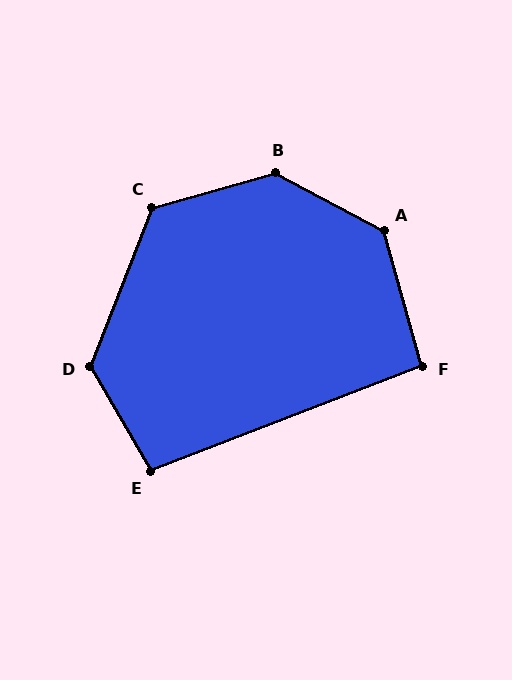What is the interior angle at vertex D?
Approximately 128 degrees (obtuse).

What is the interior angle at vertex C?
Approximately 127 degrees (obtuse).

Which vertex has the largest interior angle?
B, at approximately 136 degrees.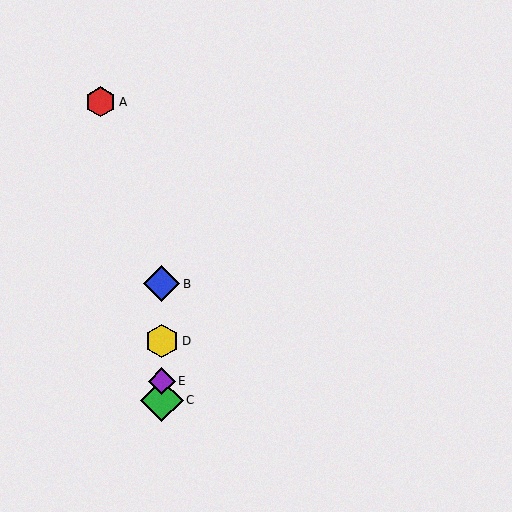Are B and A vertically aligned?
No, B is at x≈162 and A is at x≈101.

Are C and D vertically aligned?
Yes, both are at x≈162.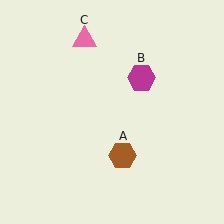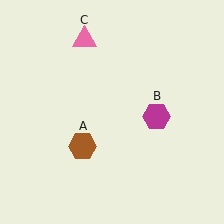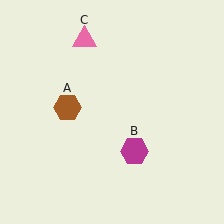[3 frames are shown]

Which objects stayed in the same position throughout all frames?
Pink triangle (object C) remained stationary.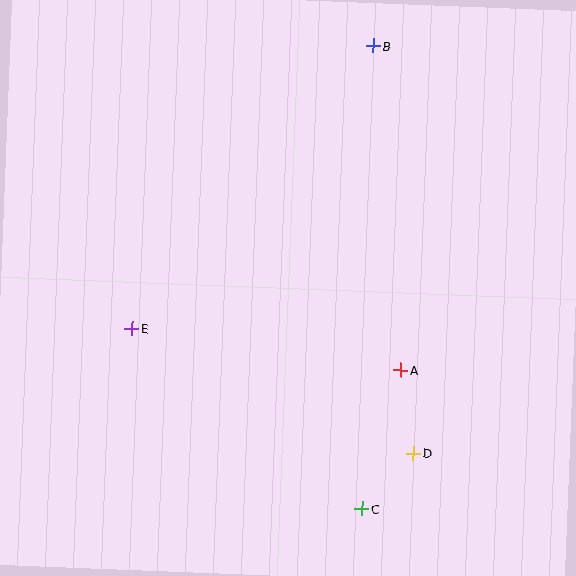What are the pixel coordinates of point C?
Point C is at (362, 509).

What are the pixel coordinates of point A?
Point A is at (401, 370).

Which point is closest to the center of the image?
Point A at (401, 370) is closest to the center.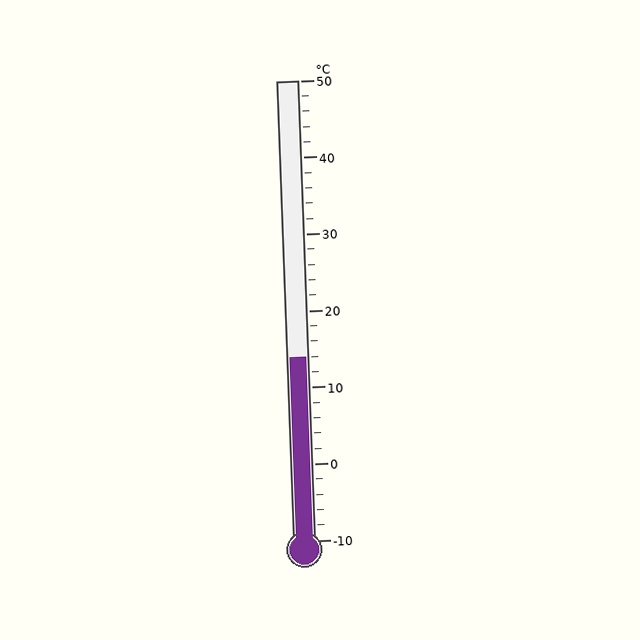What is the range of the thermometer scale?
The thermometer scale ranges from -10°C to 50°C.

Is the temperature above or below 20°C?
The temperature is below 20°C.